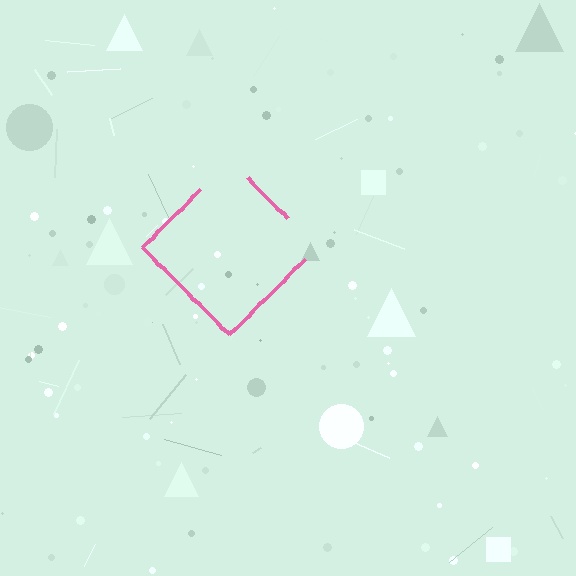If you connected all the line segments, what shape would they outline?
They would outline a diamond.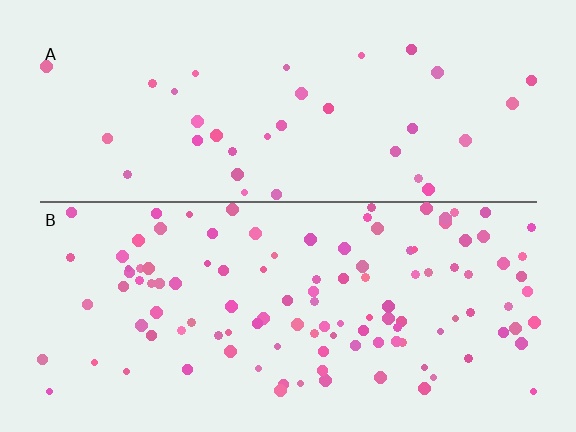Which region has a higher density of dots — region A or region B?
B (the bottom).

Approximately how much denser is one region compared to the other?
Approximately 3.2× — region B over region A.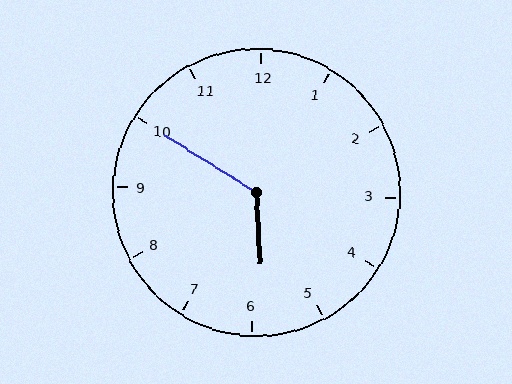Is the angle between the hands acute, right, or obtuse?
It is obtuse.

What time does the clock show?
5:50.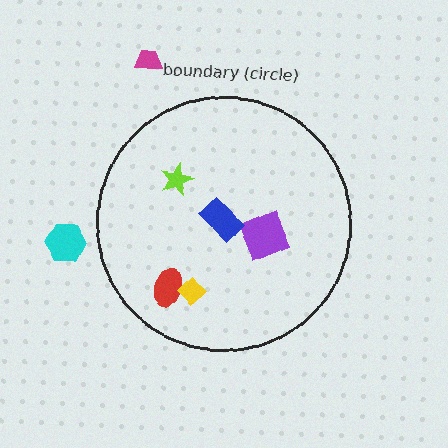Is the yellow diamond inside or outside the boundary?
Inside.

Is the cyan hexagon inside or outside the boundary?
Outside.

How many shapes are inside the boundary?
5 inside, 2 outside.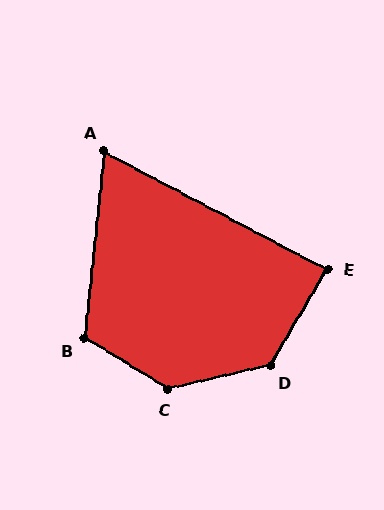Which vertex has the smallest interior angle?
A, at approximately 68 degrees.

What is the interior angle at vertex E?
Approximately 88 degrees (approximately right).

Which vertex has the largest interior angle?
C, at approximately 136 degrees.